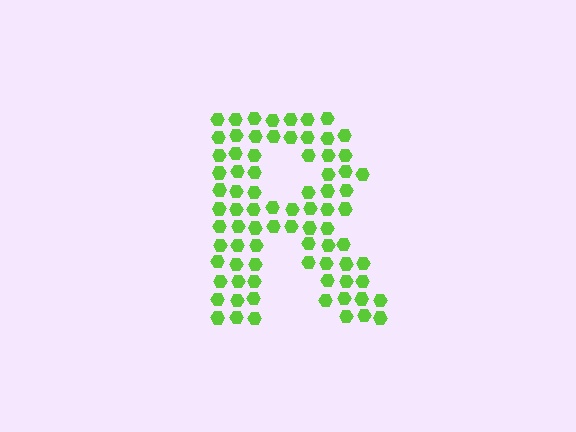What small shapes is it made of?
It is made of small hexagons.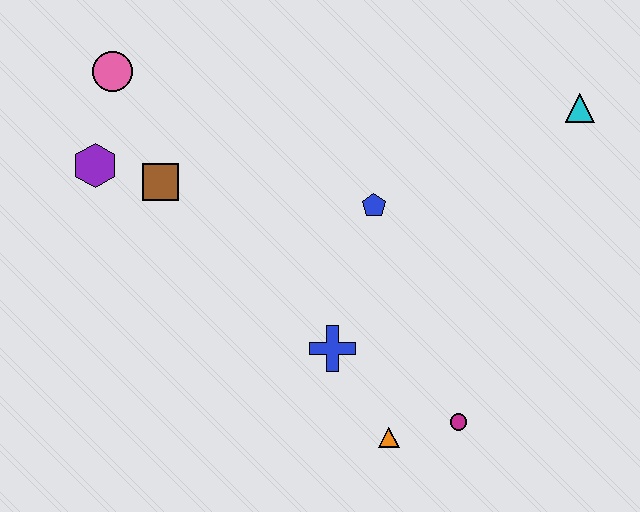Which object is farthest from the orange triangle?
The pink circle is farthest from the orange triangle.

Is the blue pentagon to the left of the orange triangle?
Yes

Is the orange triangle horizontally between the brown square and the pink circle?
No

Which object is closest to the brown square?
The purple hexagon is closest to the brown square.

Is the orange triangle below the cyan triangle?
Yes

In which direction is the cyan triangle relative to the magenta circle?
The cyan triangle is above the magenta circle.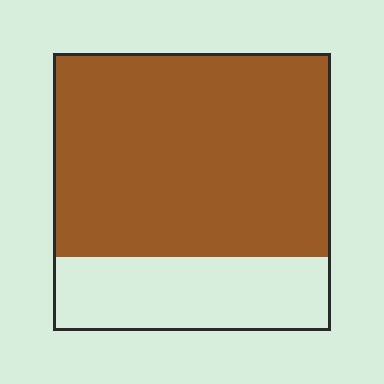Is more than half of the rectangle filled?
Yes.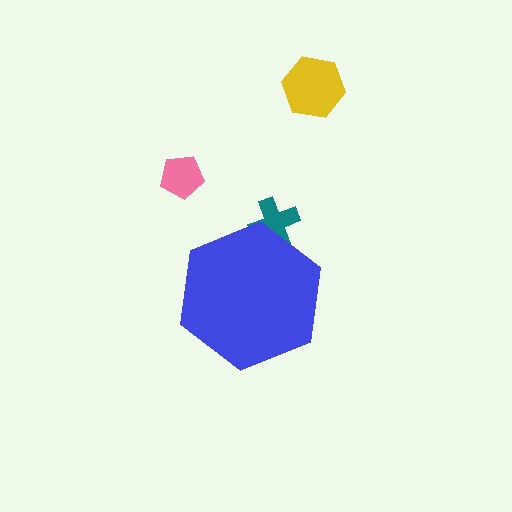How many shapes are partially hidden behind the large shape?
1 shape is partially hidden.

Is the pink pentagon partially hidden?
No, the pink pentagon is fully visible.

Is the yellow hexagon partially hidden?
No, the yellow hexagon is fully visible.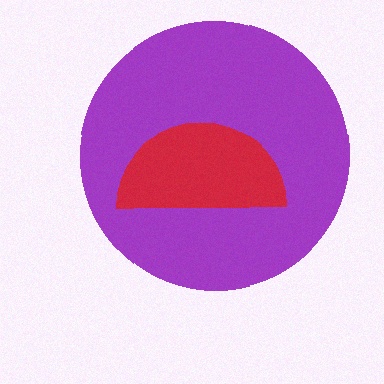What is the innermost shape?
The red semicircle.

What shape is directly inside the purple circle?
The red semicircle.